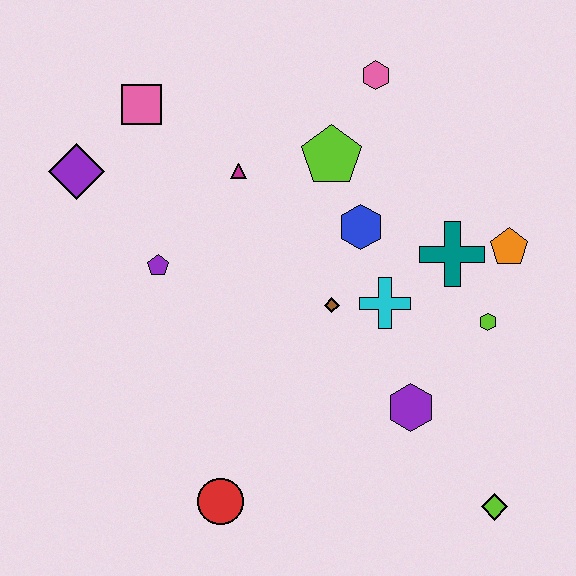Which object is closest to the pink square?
The purple diamond is closest to the pink square.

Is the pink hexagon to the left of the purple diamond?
No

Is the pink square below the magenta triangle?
No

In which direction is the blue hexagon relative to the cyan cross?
The blue hexagon is above the cyan cross.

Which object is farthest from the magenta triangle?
The lime diamond is farthest from the magenta triangle.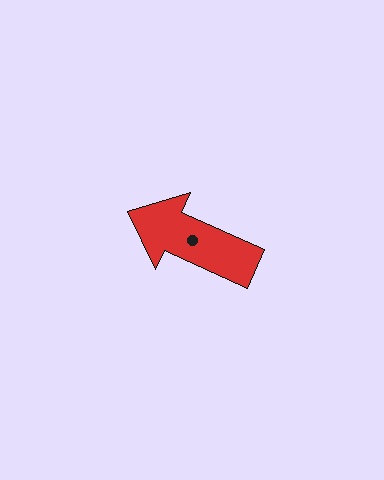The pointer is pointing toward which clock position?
Roughly 10 o'clock.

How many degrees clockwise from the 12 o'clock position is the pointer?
Approximately 294 degrees.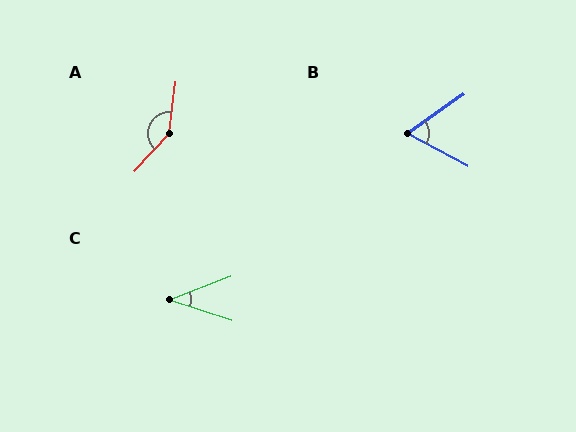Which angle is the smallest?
C, at approximately 39 degrees.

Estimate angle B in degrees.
Approximately 64 degrees.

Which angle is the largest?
A, at approximately 144 degrees.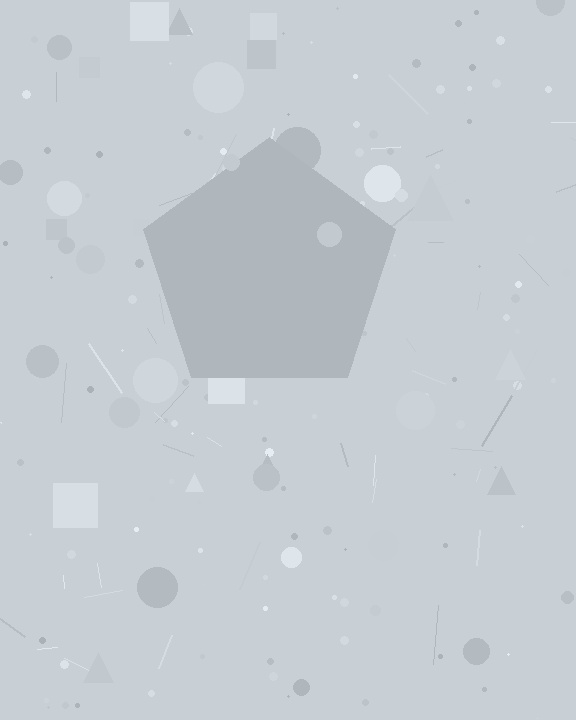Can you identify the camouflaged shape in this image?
The camouflaged shape is a pentagon.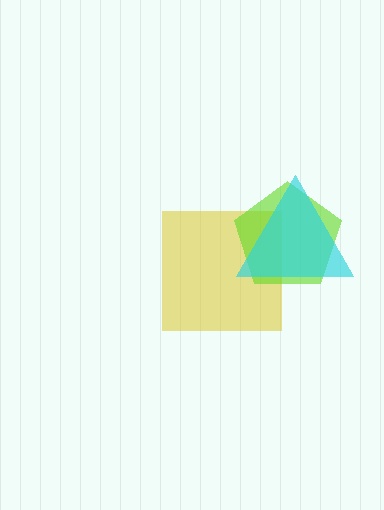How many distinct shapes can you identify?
There are 3 distinct shapes: a yellow square, a lime pentagon, a cyan triangle.